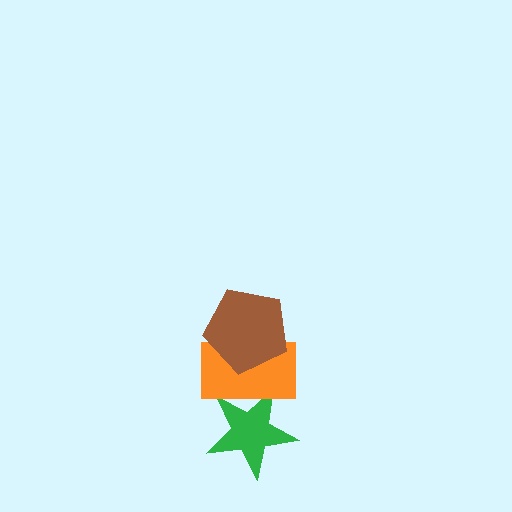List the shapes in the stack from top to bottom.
From top to bottom: the brown pentagon, the orange rectangle, the green star.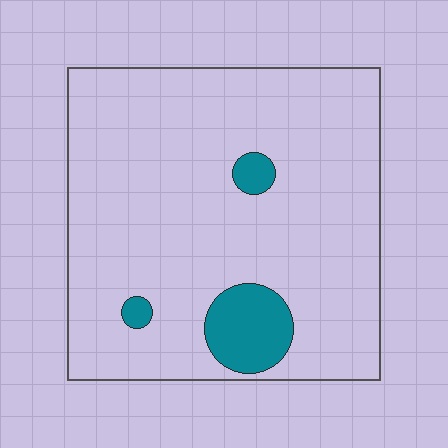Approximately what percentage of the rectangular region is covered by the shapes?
Approximately 10%.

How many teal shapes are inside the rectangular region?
3.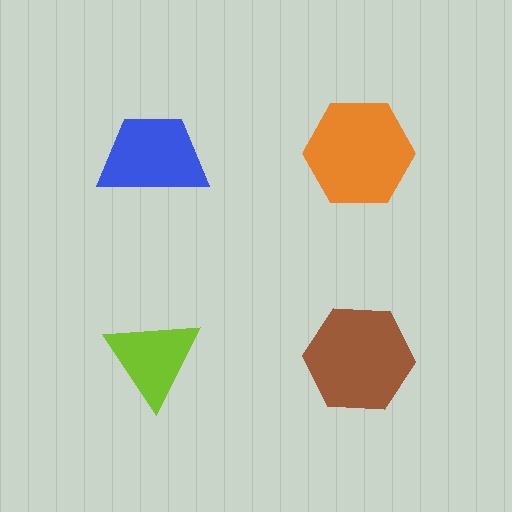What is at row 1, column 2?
An orange hexagon.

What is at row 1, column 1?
A blue trapezoid.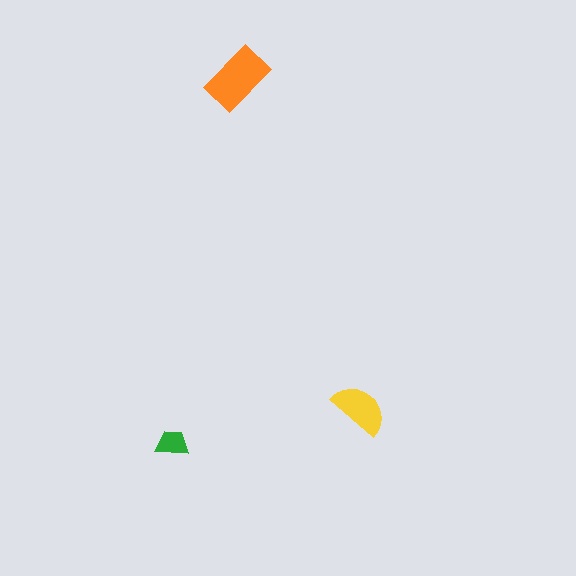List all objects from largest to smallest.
The orange rectangle, the yellow semicircle, the green trapezoid.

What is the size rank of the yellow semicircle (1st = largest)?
2nd.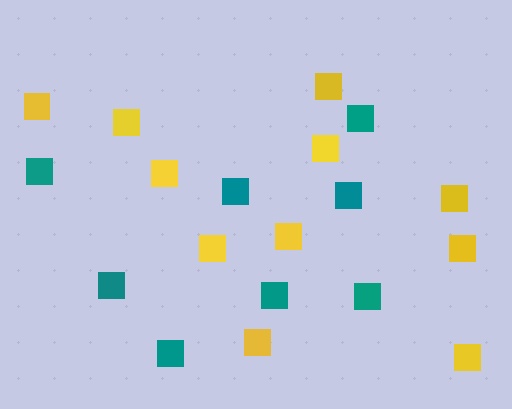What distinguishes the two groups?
There are 2 groups: one group of yellow squares (11) and one group of teal squares (8).